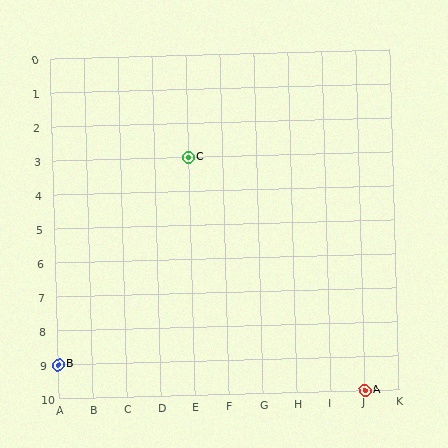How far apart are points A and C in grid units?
Points A and C are 5 columns and 7 rows apart (about 8.6 grid units diagonally).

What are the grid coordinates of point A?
Point A is at grid coordinates (J, 10).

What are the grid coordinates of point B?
Point B is at grid coordinates (A, 9).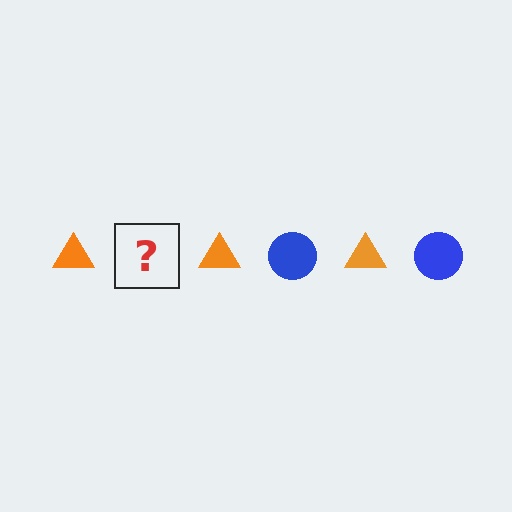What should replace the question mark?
The question mark should be replaced with a blue circle.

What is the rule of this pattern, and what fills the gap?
The rule is that the pattern alternates between orange triangle and blue circle. The gap should be filled with a blue circle.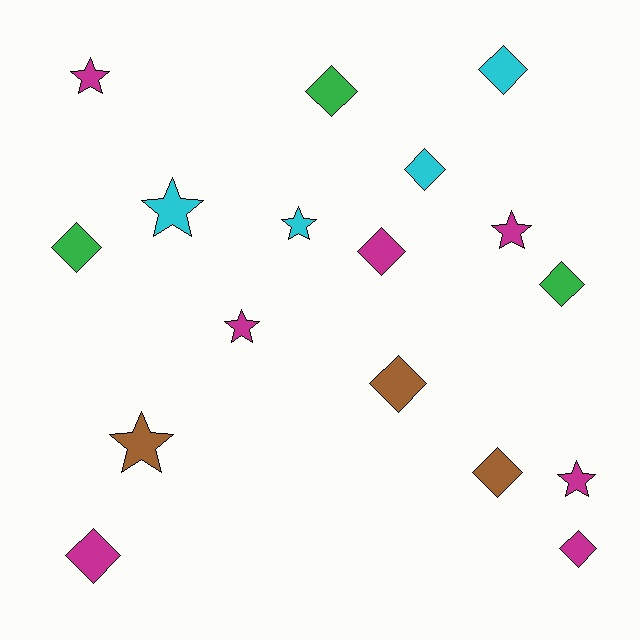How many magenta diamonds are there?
There are 3 magenta diamonds.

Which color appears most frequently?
Magenta, with 7 objects.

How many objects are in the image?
There are 17 objects.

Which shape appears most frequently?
Diamond, with 10 objects.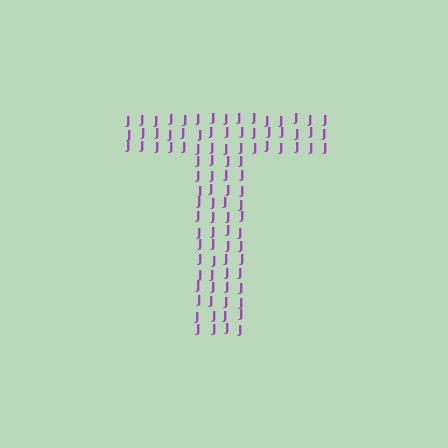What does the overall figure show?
The overall figure shows the letter T.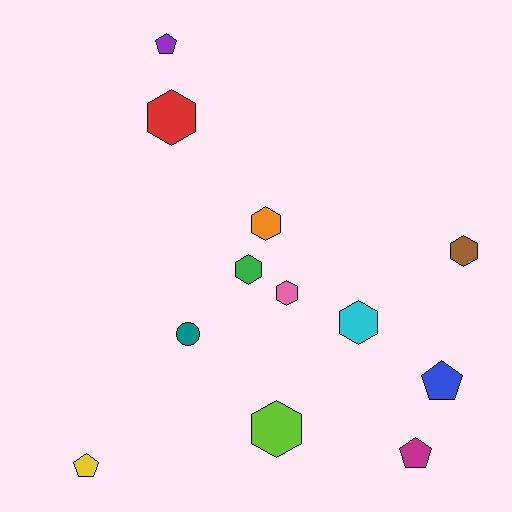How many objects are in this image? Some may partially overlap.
There are 12 objects.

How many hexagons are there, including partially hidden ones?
There are 7 hexagons.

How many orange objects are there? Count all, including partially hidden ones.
There is 1 orange object.